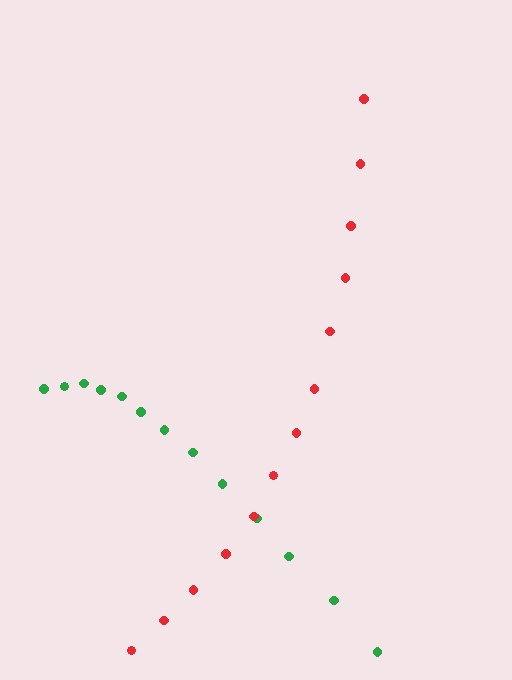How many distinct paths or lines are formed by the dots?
There are 2 distinct paths.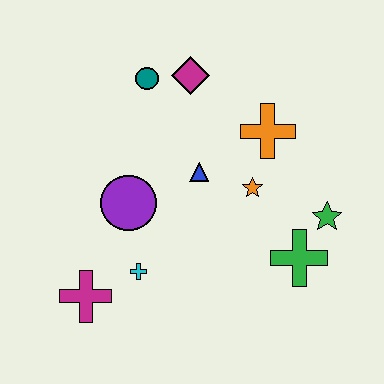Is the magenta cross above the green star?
No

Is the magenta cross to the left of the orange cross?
Yes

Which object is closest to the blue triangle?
The orange star is closest to the blue triangle.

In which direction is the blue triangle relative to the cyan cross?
The blue triangle is above the cyan cross.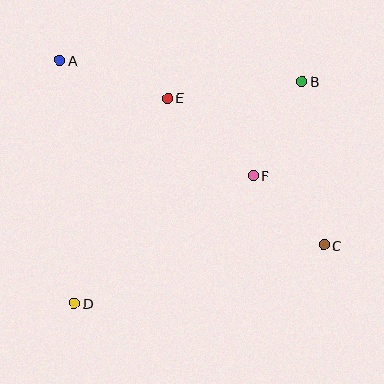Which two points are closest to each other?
Points C and F are closest to each other.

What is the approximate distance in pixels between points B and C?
The distance between B and C is approximately 165 pixels.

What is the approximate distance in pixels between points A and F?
The distance between A and F is approximately 225 pixels.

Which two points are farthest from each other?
Points A and C are farthest from each other.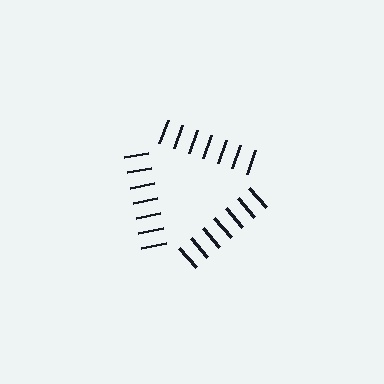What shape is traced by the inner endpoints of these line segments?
An illusory triangle — the line segments terminate on its edges but no continuous stroke is drawn.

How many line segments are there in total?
21 — 7 along each of the 3 edges.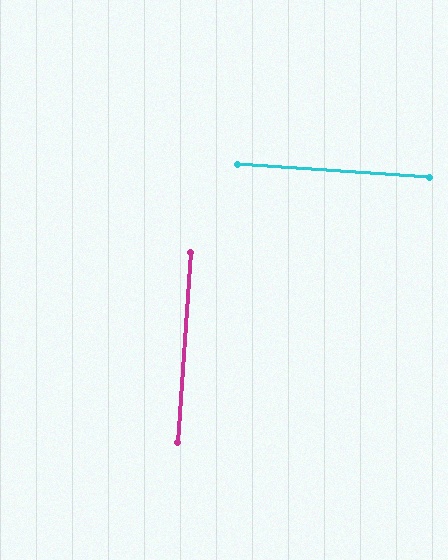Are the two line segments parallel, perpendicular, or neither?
Perpendicular — they meet at approximately 90°.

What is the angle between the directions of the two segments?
Approximately 90 degrees.